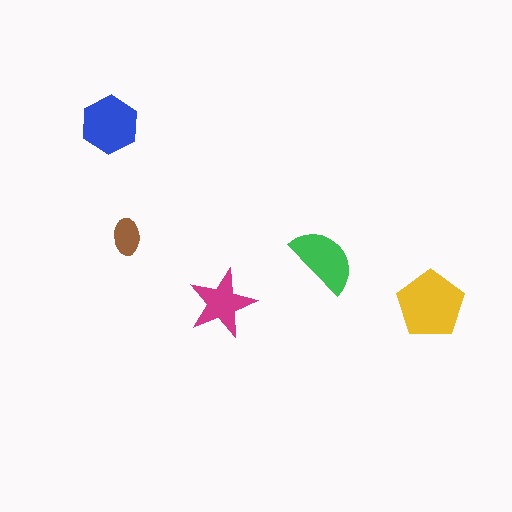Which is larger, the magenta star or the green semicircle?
The green semicircle.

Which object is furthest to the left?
The blue hexagon is leftmost.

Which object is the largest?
The yellow pentagon.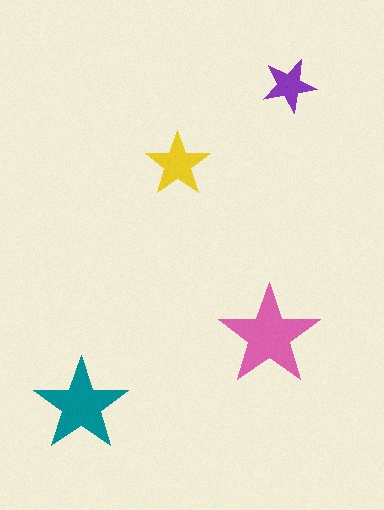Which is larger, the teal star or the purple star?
The teal one.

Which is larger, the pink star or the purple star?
The pink one.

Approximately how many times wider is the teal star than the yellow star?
About 1.5 times wider.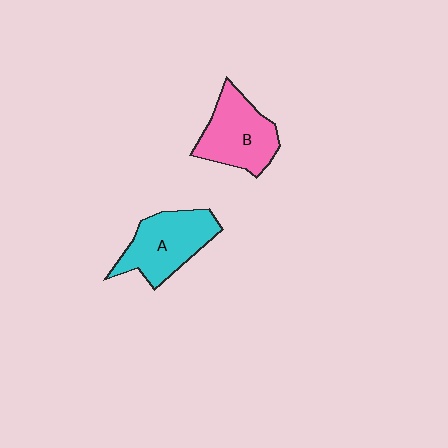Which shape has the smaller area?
Shape B (pink).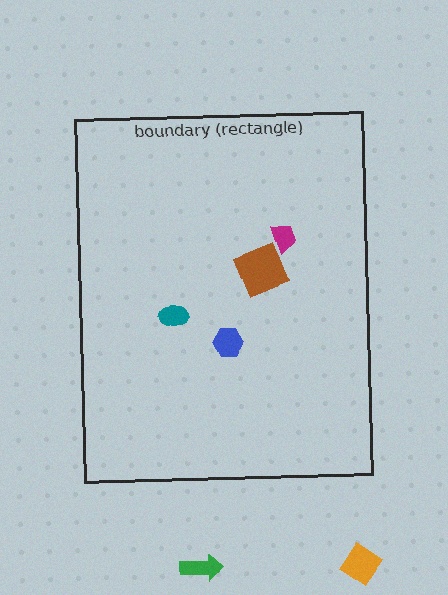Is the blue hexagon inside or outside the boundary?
Inside.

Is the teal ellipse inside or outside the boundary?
Inside.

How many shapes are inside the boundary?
4 inside, 2 outside.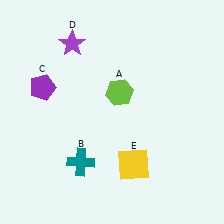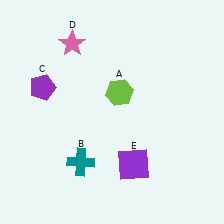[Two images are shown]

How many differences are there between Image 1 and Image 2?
There are 2 differences between the two images.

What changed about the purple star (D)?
In Image 1, D is purple. In Image 2, it changed to pink.